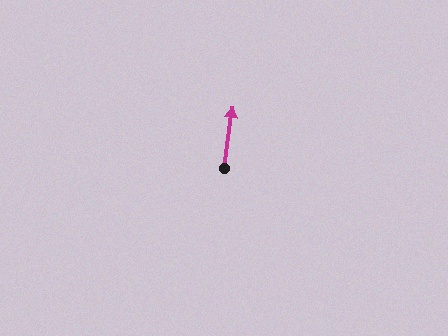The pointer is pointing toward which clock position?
Roughly 12 o'clock.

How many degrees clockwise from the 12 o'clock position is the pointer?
Approximately 8 degrees.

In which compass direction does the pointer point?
North.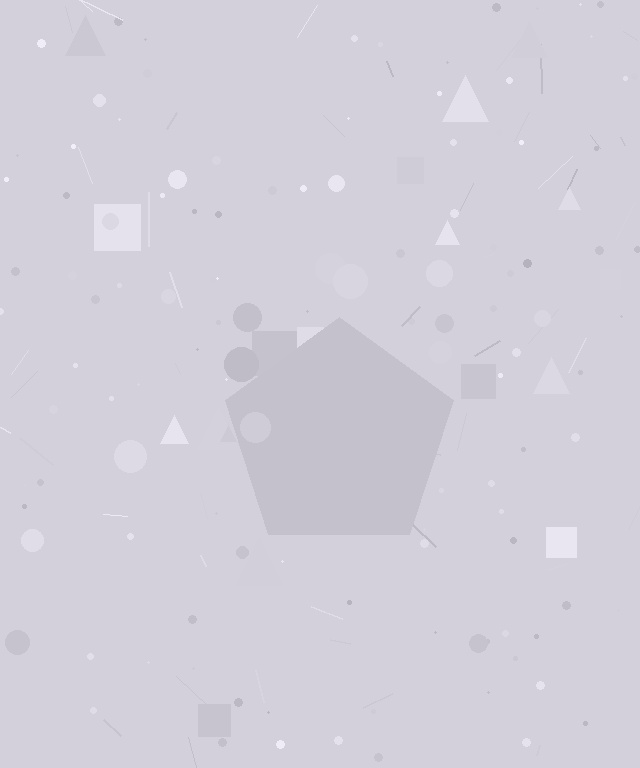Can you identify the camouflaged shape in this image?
The camouflaged shape is a pentagon.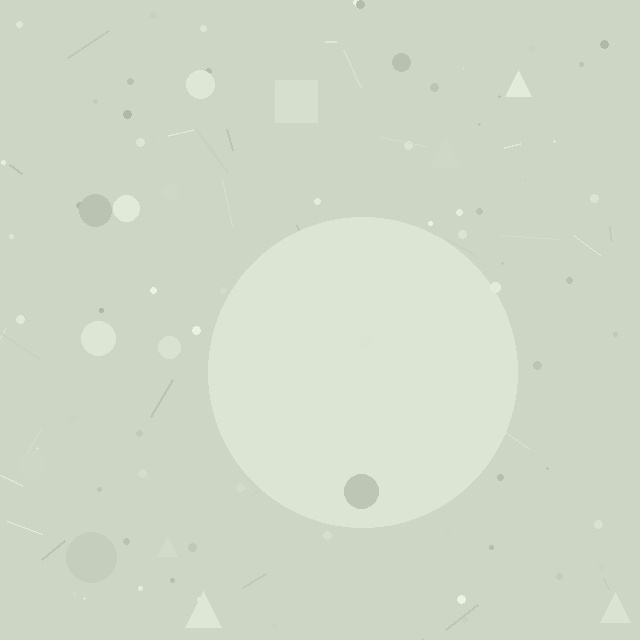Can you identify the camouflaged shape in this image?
The camouflaged shape is a circle.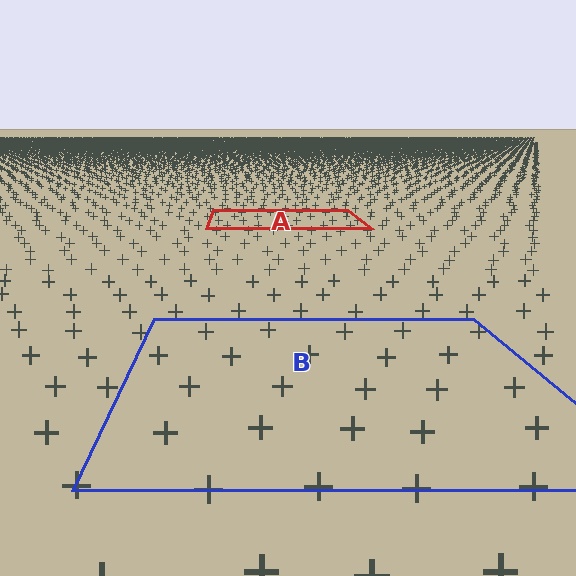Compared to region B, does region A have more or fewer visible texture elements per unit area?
Region A has more texture elements per unit area — they are packed more densely because it is farther away.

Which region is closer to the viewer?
Region B is closer. The texture elements there are larger and more spread out.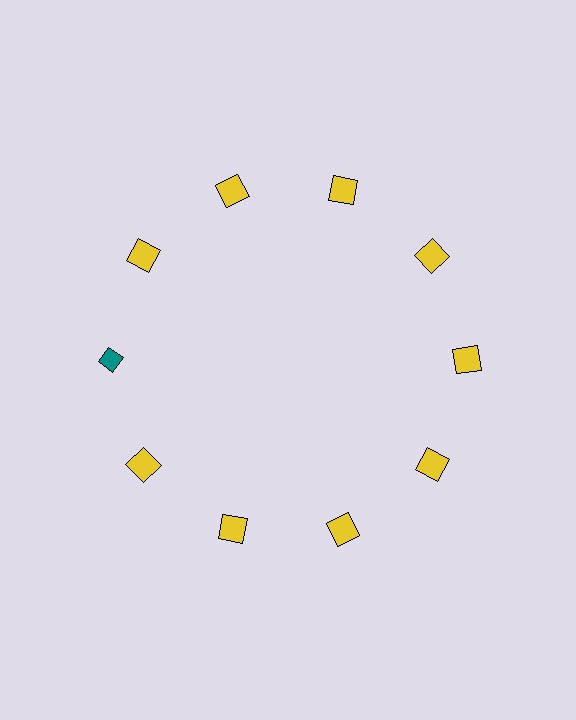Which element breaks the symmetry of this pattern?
The teal diamond at roughly the 9 o'clock position breaks the symmetry. All other shapes are yellow squares.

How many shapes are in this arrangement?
There are 10 shapes arranged in a ring pattern.